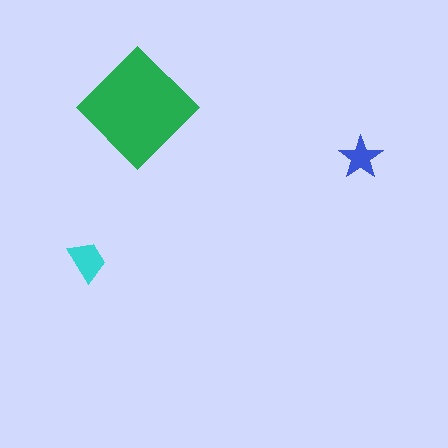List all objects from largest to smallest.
The green diamond, the cyan trapezoid, the blue star.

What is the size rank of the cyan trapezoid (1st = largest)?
2nd.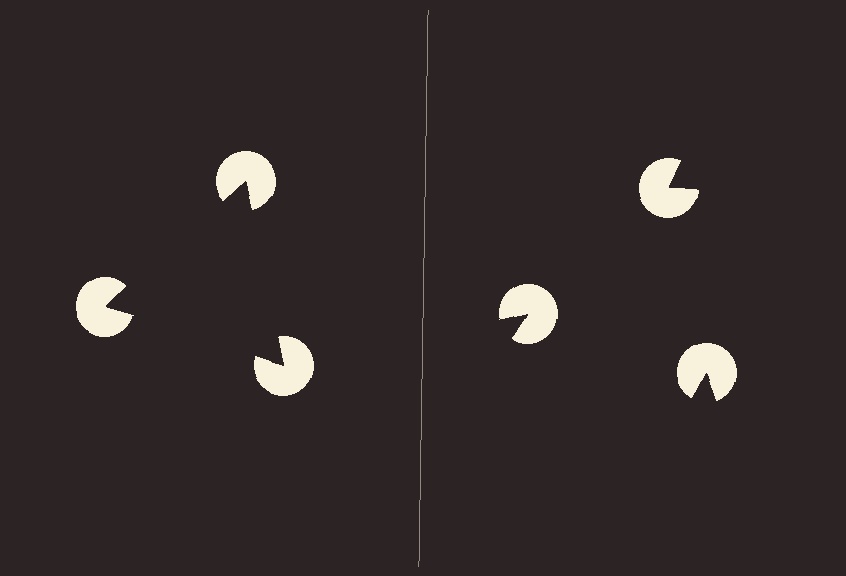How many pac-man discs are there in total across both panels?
6 — 3 on each side.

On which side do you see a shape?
An illusory triangle appears on the left side. On the right side the wedge cuts are rotated, so no coherent shape forms.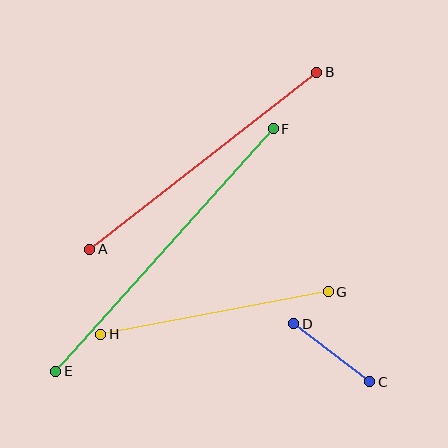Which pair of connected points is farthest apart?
Points E and F are farthest apart.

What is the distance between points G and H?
The distance is approximately 232 pixels.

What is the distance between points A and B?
The distance is approximately 288 pixels.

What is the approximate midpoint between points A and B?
The midpoint is at approximately (203, 161) pixels.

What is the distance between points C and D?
The distance is approximately 95 pixels.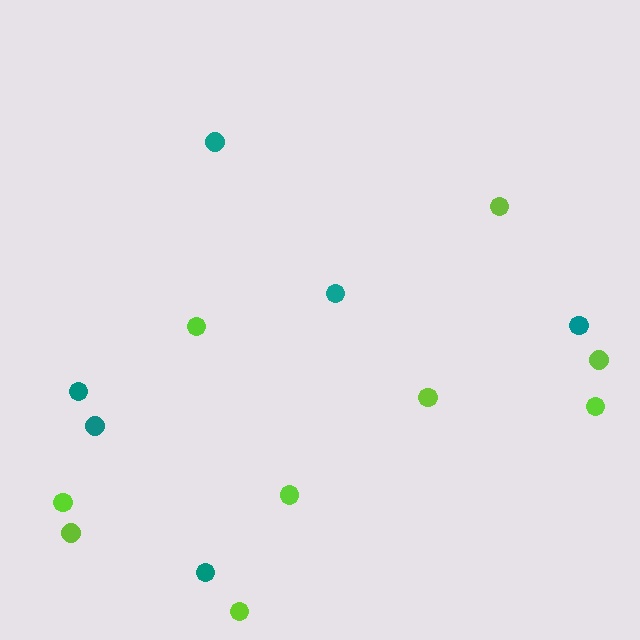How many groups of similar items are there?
There are 2 groups: one group of teal circles (6) and one group of lime circles (9).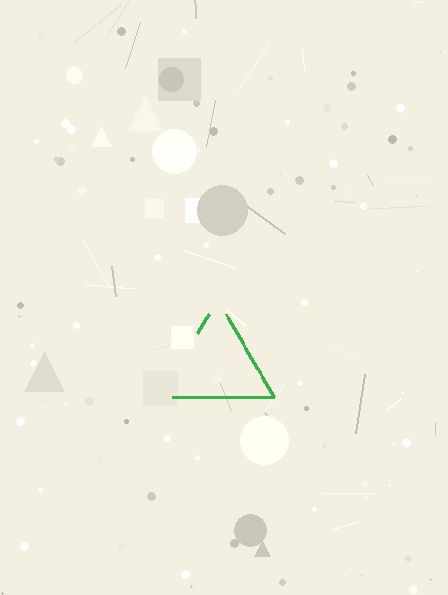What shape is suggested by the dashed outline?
The dashed outline suggests a triangle.